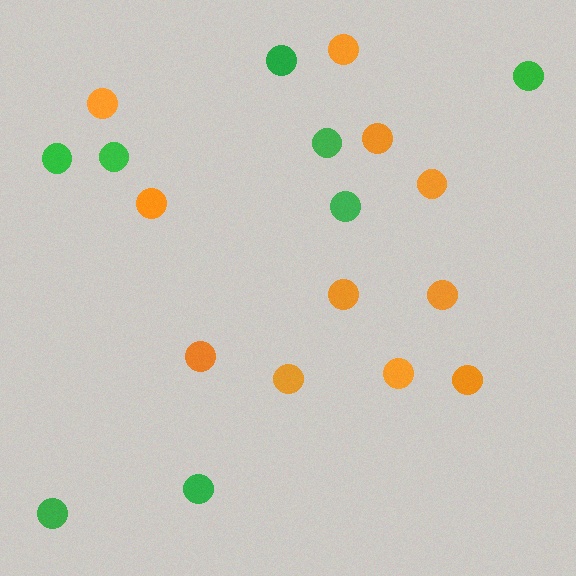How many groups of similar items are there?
There are 2 groups: one group of green circles (8) and one group of orange circles (11).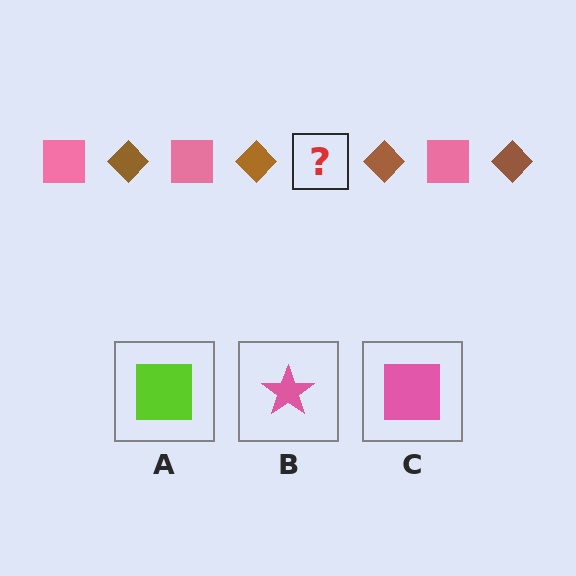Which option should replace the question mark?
Option C.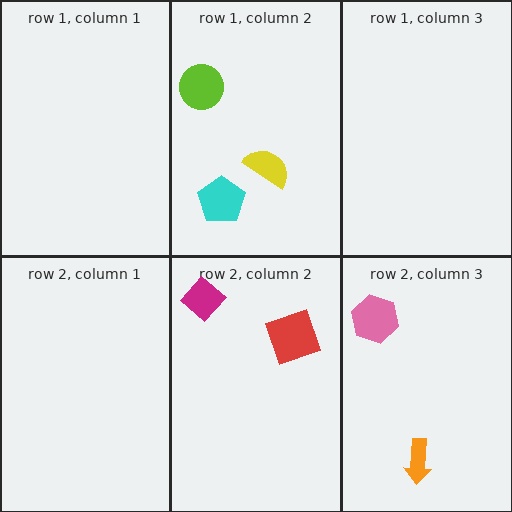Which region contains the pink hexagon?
The row 2, column 3 region.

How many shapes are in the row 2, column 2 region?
2.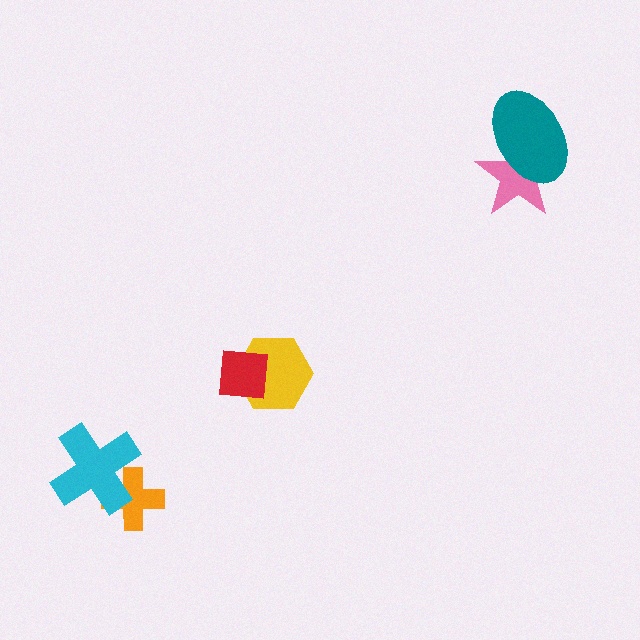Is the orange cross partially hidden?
Yes, it is partially covered by another shape.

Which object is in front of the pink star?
The teal ellipse is in front of the pink star.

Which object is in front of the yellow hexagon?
The red square is in front of the yellow hexagon.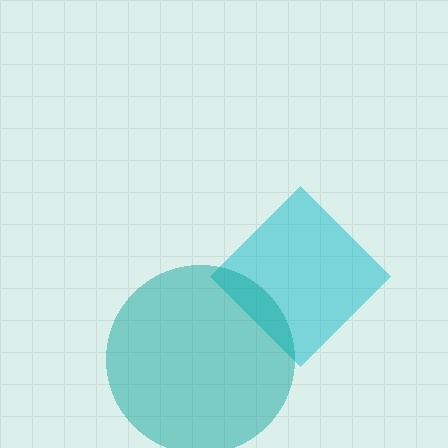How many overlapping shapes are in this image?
There are 2 overlapping shapes in the image.